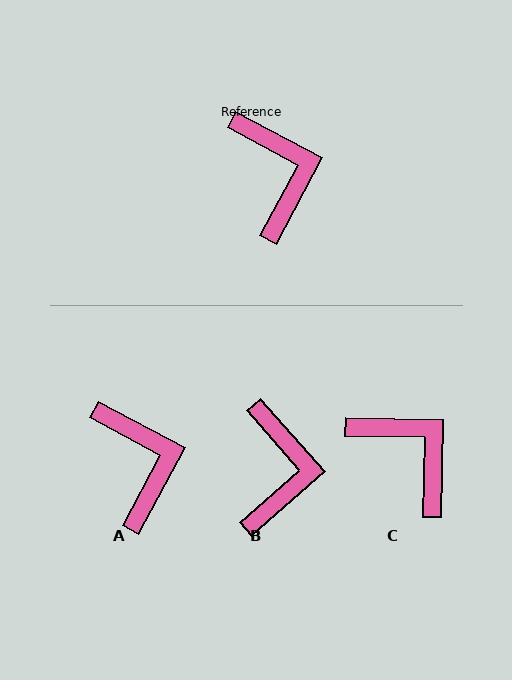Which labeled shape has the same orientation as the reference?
A.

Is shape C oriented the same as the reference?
No, it is off by about 27 degrees.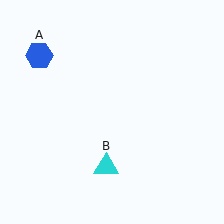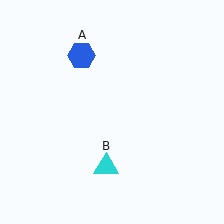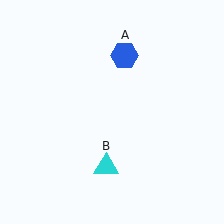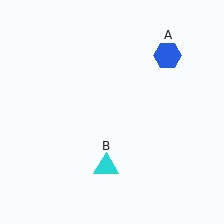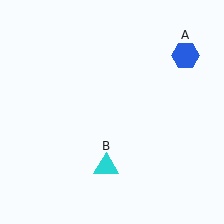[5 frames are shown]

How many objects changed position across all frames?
1 object changed position: blue hexagon (object A).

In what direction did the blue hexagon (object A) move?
The blue hexagon (object A) moved right.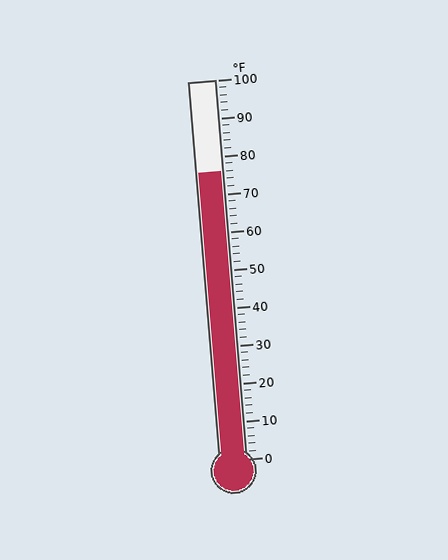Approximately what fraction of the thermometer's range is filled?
The thermometer is filled to approximately 75% of its range.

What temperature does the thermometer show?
The thermometer shows approximately 76°F.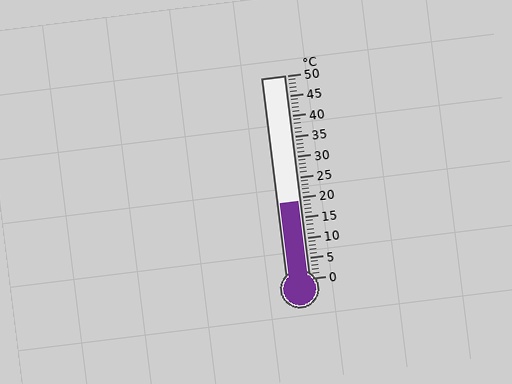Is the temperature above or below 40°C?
The temperature is below 40°C.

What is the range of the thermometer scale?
The thermometer scale ranges from 0°C to 50°C.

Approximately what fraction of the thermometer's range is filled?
The thermometer is filled to approximately 40% of its range.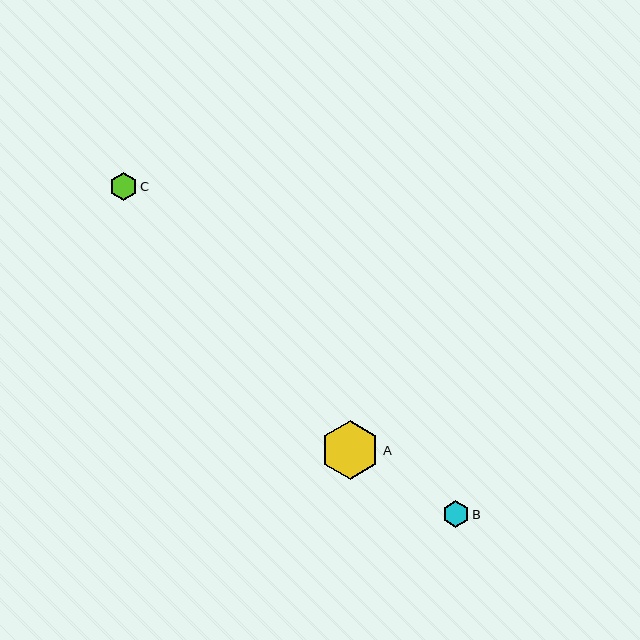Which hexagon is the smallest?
Hexagon B is the smallest with a size of approximately 27 pixels.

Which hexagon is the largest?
Hexagon A is the largest with a size of approximately 59 pixels.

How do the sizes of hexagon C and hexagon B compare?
Hexagon C and hexagon B are approximately the same size.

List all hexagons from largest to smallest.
From largest to smallest: A, C, B.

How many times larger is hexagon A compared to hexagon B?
Hexagon A is approximately 2.2 times the size of hexagon B.